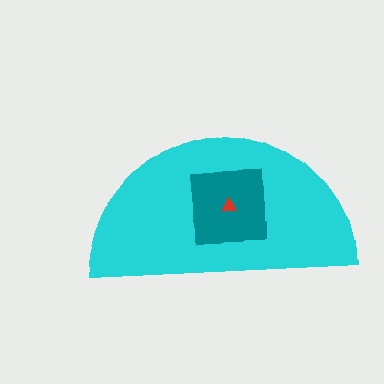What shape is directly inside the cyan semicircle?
The teal square.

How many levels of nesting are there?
3.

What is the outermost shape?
The cyan semicircle.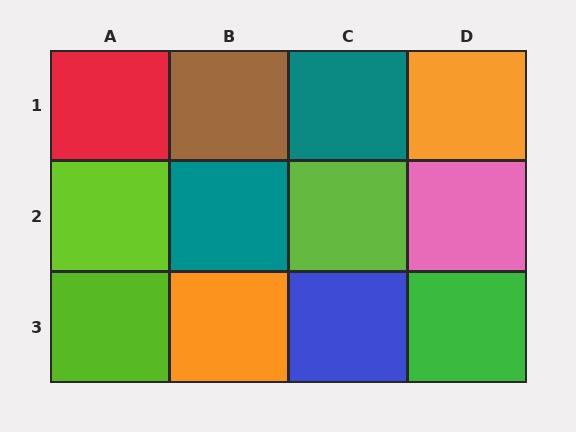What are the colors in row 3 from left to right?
Lime, orange, blue, green.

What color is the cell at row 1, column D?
Orange.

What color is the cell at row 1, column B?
Brown.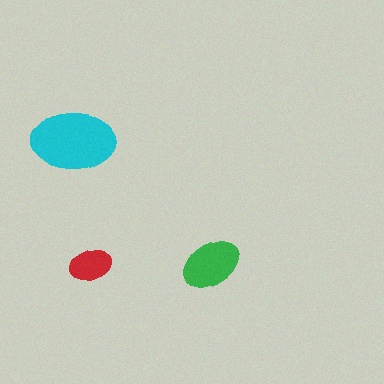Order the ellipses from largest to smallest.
the cyan one, the green one, the red one.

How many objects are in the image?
There are 3 objects in the image.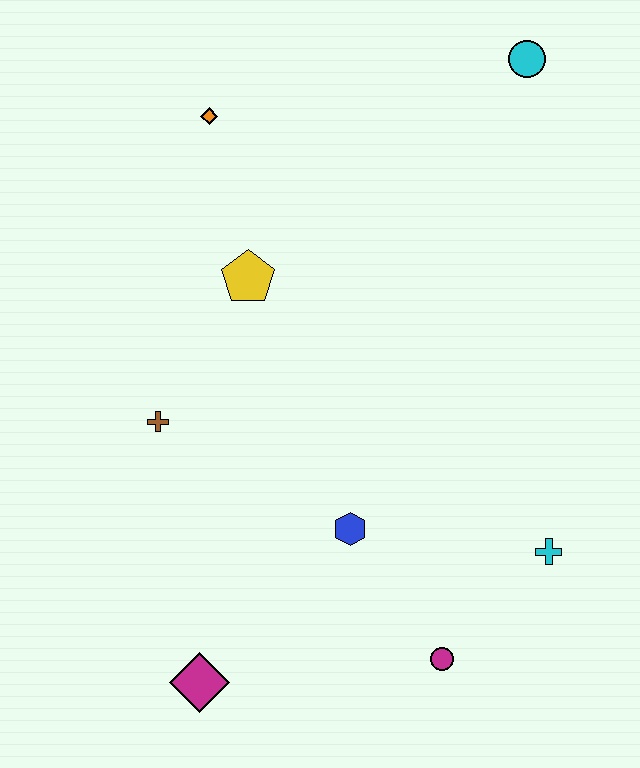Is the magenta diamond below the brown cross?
Yes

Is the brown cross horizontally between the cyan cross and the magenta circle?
No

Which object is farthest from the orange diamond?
The magenta circle is farthest from the orange diamond.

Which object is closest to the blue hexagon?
The magenta circle is closest to the blue hexagon.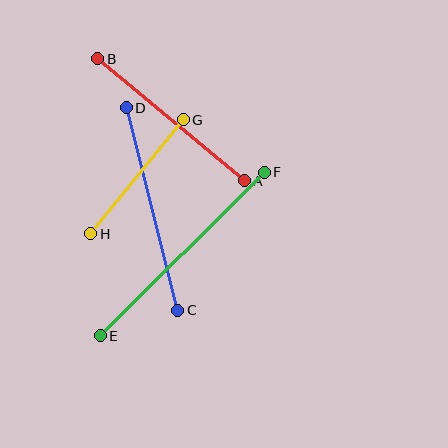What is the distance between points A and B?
The distance is approximately 191 pixels.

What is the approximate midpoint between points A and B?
The midpoint is at approximately (171, 120) pixels.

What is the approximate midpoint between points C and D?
The midpoint is at approximately (152, 209) pixels.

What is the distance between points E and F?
The distance is approximately 232 pixels.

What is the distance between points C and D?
The distance is approximately 209 pixels.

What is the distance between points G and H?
The distance is approximately 147 pixels.